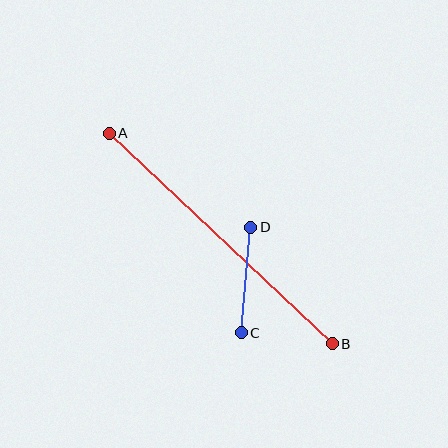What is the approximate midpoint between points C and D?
The midpoint is at approximately (246, 280) pixels.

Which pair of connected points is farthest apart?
Points A and B are farthest apart.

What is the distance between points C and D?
The distance is approximately 106 pixels.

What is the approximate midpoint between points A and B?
The midpoint is at approximately (221, 239) pixels.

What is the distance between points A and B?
The distance is approximately 307 pixels.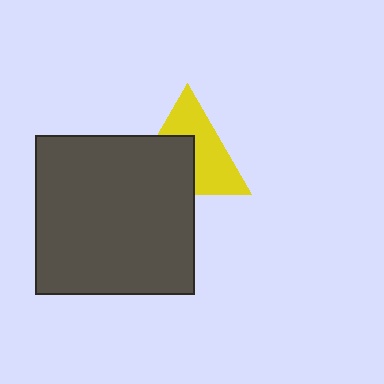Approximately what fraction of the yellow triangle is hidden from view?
Roughly 46% of the yellow triangle is hidden behind the dark gray square.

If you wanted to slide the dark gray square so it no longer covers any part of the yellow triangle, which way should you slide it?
Slide it toward the lower-left — that is the most direct way to separate the two shapes.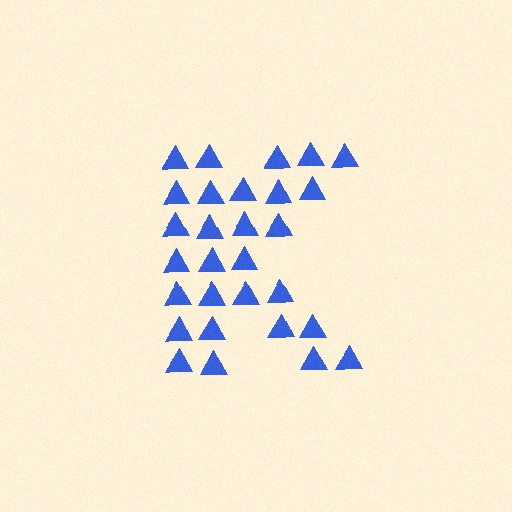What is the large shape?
The large shape is the letter K.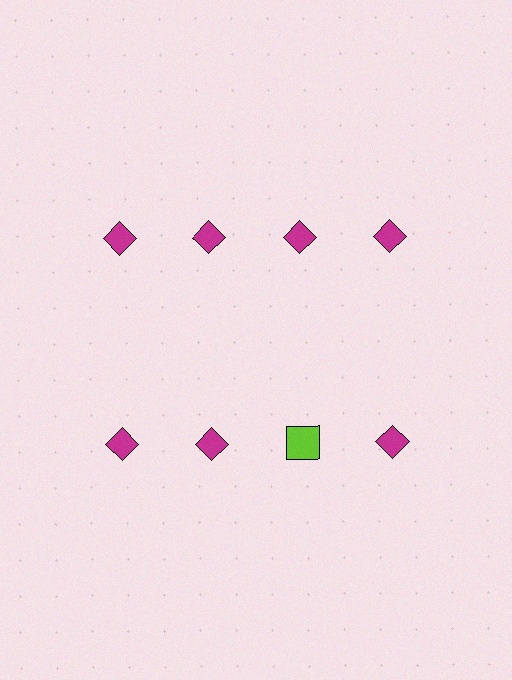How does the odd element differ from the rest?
It differs in both color (lime instead of magenta) and shape (square instead of diamond).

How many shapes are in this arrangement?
There are 8 shapes arranged in a grid pattern.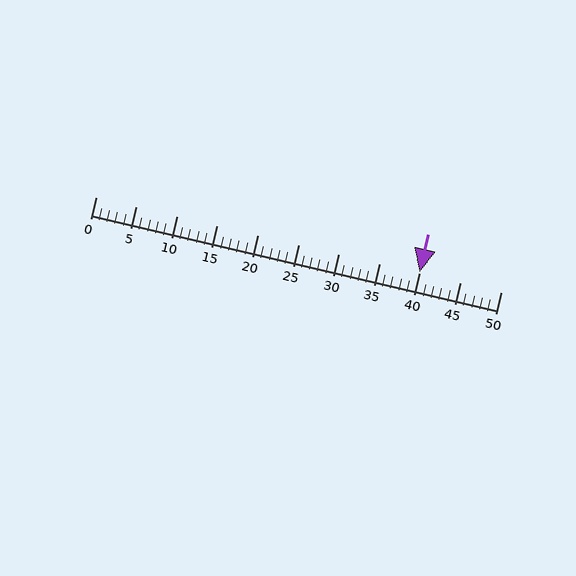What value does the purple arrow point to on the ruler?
The purple arrow points to approximately 40.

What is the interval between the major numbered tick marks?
The major tick marks are spaced 5 units apart.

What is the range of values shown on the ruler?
The ruler shows values from 0 to 50.